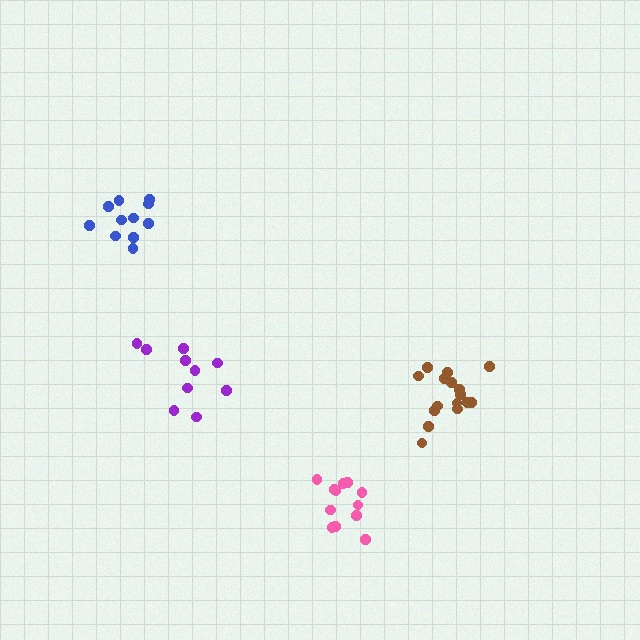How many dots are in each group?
Group 1: 10 dots, Group 2: 16 dots, Group 3: 11 dots, Group 4: 12 dots (49 total).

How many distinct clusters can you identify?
There are 4 distinct clusters.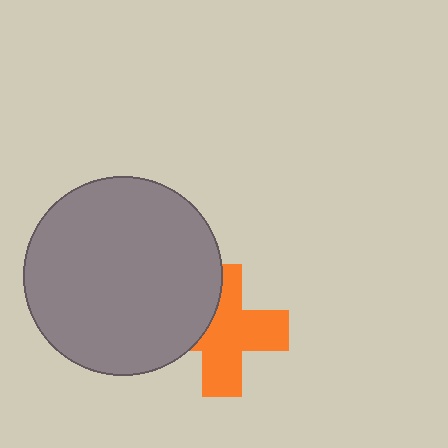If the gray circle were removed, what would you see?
You would see the complete orange cross.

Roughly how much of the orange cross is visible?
Most of it is visible (roughly 68%).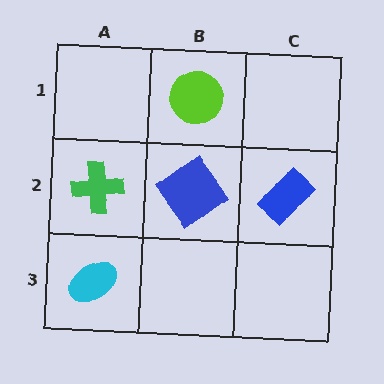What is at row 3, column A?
A cyan ellipse.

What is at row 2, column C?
A blue rectangle.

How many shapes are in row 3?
1 shape.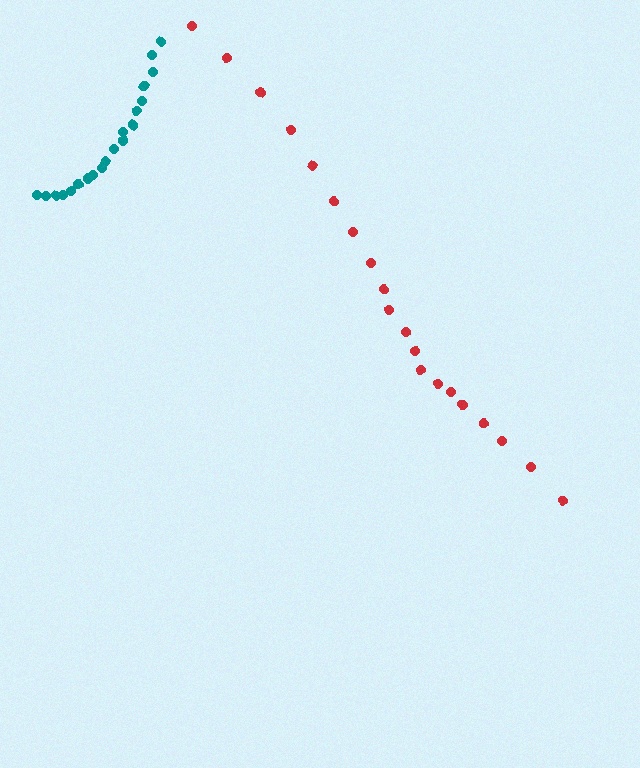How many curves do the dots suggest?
There are 2 distinct paths.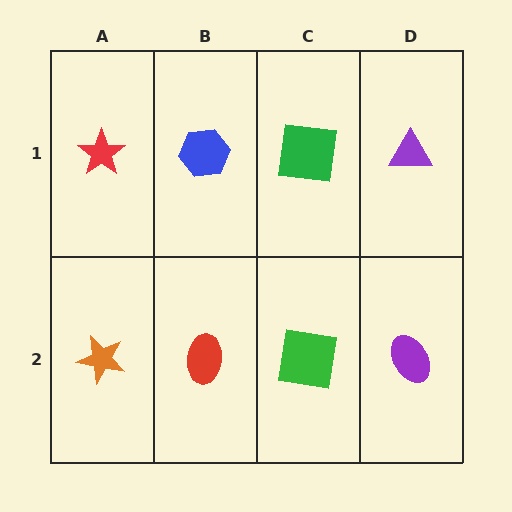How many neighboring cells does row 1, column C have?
3.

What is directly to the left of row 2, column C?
A red ellipse.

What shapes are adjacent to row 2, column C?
A green square (row 1, column C), a red ellipse (row 2, column B), a purple ellipse (row 2, column D).